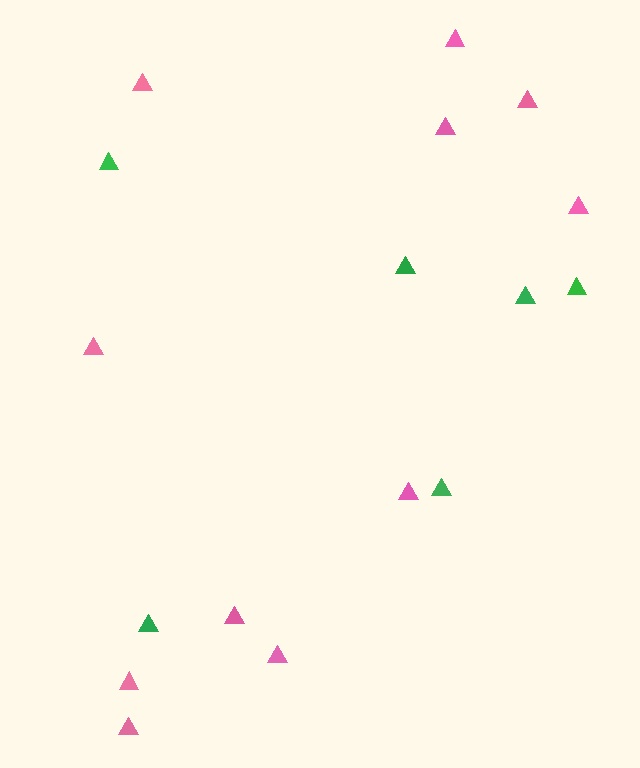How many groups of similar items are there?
There are 2 groups: one group of green triangles (6) and one group of pink triangles (11).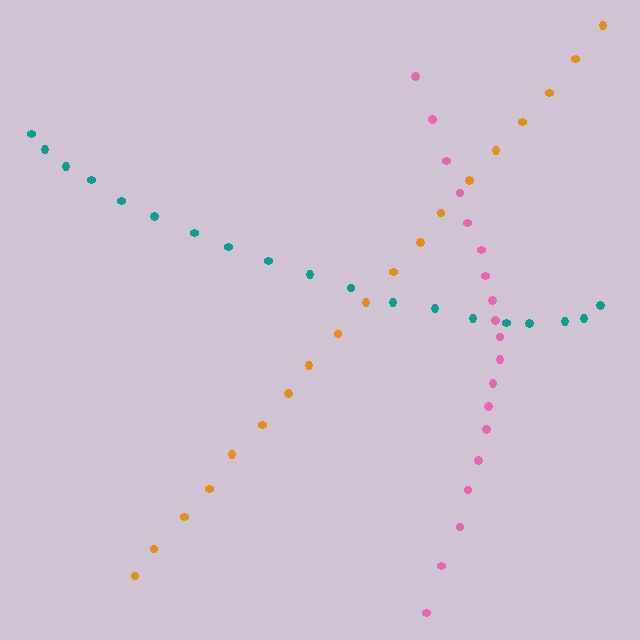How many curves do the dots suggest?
There are 3 distinct paths.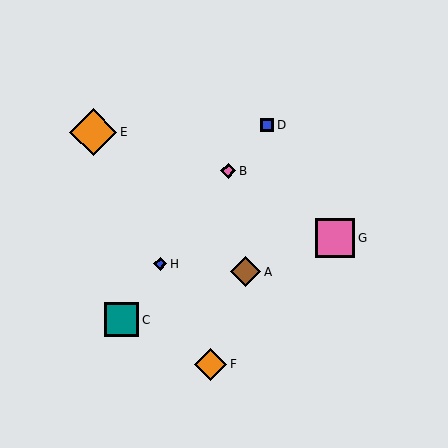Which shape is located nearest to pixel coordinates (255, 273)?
The brown diamond (labeled A) at (246, 272) is nearest to that location.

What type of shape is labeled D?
Shape D is a blue square.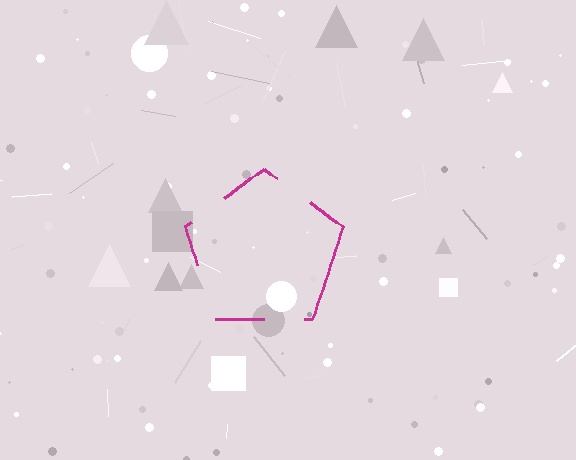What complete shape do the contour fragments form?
The contour fragments form a pentagon.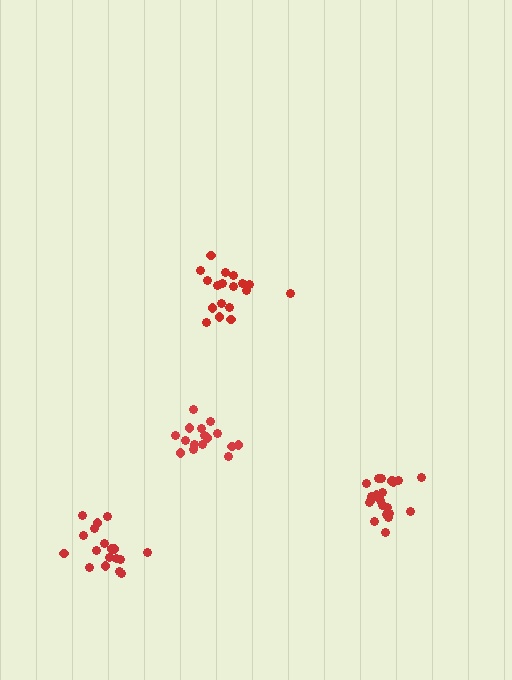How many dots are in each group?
Group 1: 16 dots, Group 2: 18 dots, Group 3: 19 dots, Group 4: 21 dots (74 total).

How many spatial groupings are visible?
There are 4 spatial groupings.